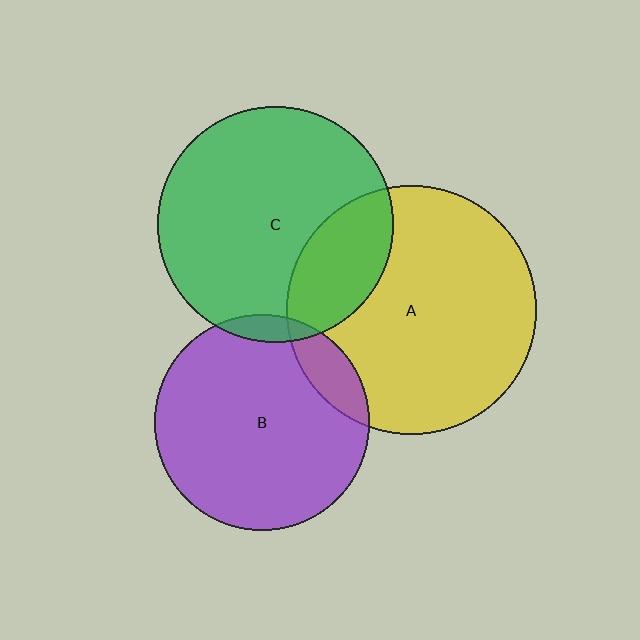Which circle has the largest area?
Circle A (yellow).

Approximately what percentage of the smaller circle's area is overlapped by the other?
Approximately 25%.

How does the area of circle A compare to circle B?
Approximately 1.3 times.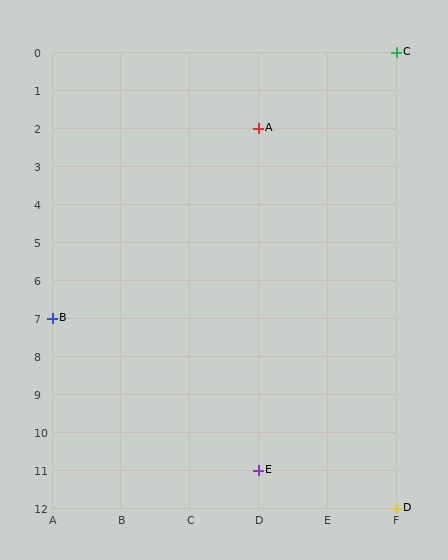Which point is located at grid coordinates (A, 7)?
Point B is at (A, 7).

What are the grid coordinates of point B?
Point B is at grid coordinates (A, 7).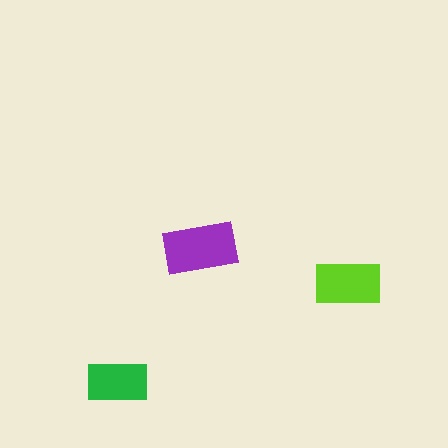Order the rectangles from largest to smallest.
the purple one, the lime one, the green one.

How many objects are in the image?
There are 3 objects in the image.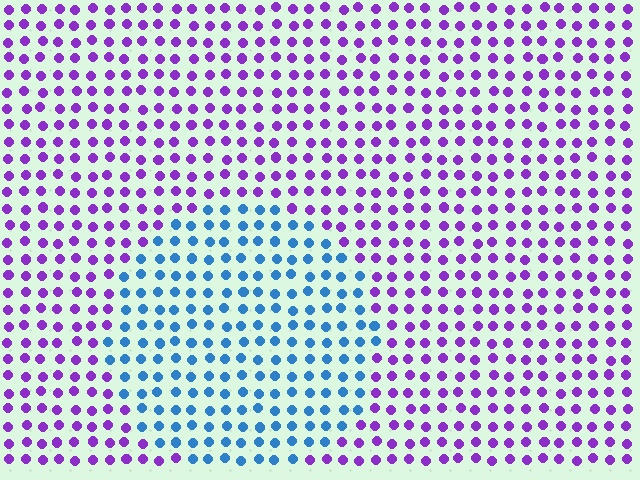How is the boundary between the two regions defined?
The boundary is defined purely by a slight shift in hue (about 70 degrees). Spacing, size, and orientation are identical on both sides.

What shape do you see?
I see a circle.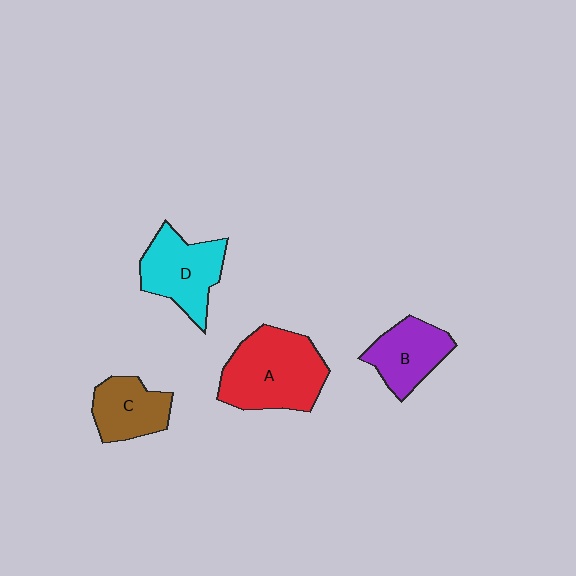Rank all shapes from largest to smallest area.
From largest to smallest: A (red), D (cyan), B (purple), C (brown).